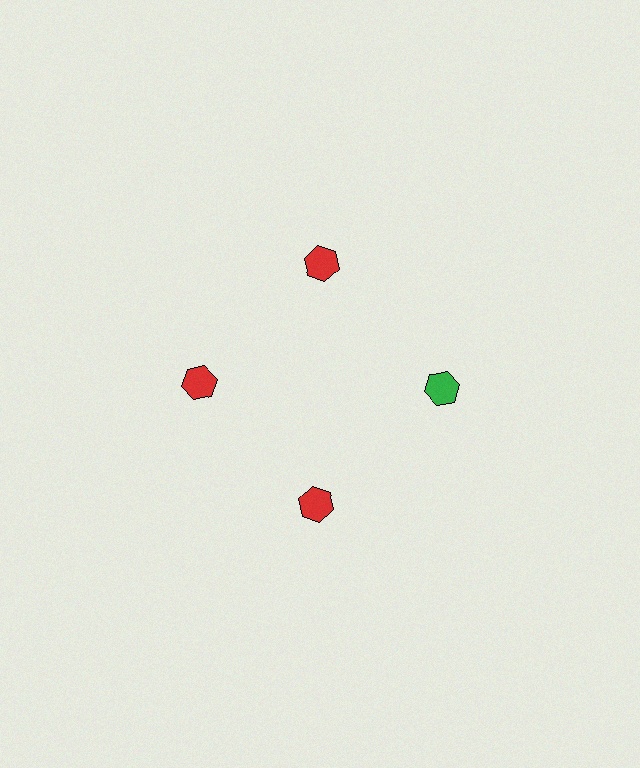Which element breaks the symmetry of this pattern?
The green hexagon at roughly the 3 o'clock position breaks the symmetry. All other shapes are red hexagons.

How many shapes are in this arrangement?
There are 4 shapes arranged in a ring pattern.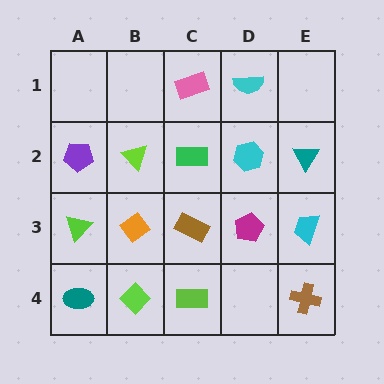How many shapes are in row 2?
5 shapes.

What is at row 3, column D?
A magenta pentagon.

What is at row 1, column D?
A cyan semicircle.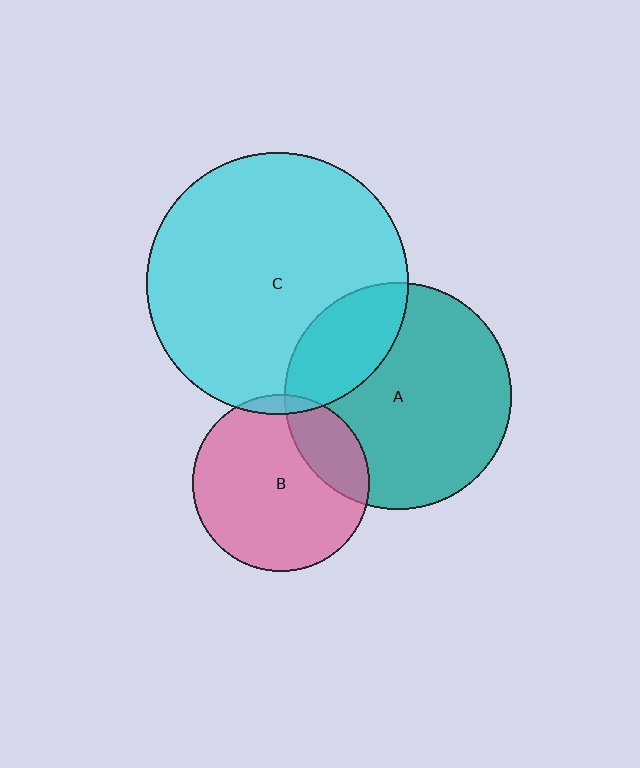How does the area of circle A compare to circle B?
Approximately 1.6 times.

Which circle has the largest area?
Circle C (cyan).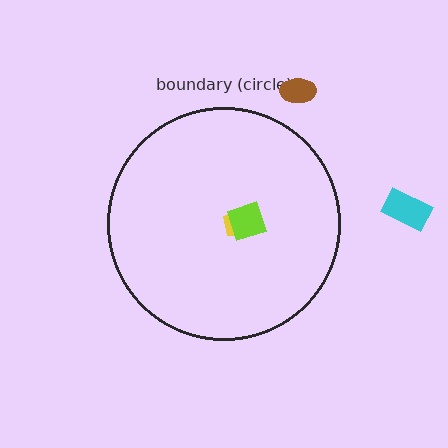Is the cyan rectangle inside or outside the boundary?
Outside.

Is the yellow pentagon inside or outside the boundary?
Inside.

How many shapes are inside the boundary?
2 inside, 2 outside.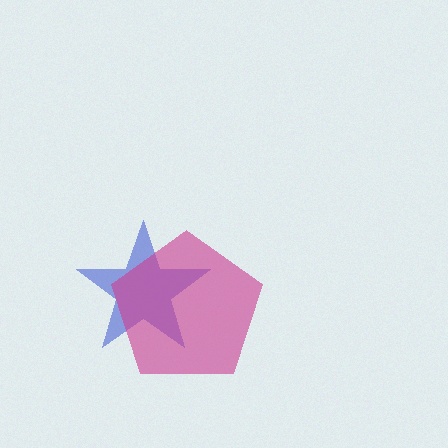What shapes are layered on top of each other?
The layered shapes are: a blue star, a magenta pentagon.